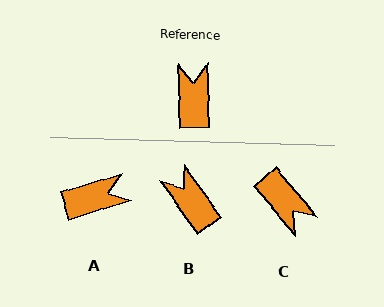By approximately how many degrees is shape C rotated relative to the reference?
Approximately 141 degrees clockwise.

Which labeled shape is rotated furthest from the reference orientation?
C, about 141 degrees away.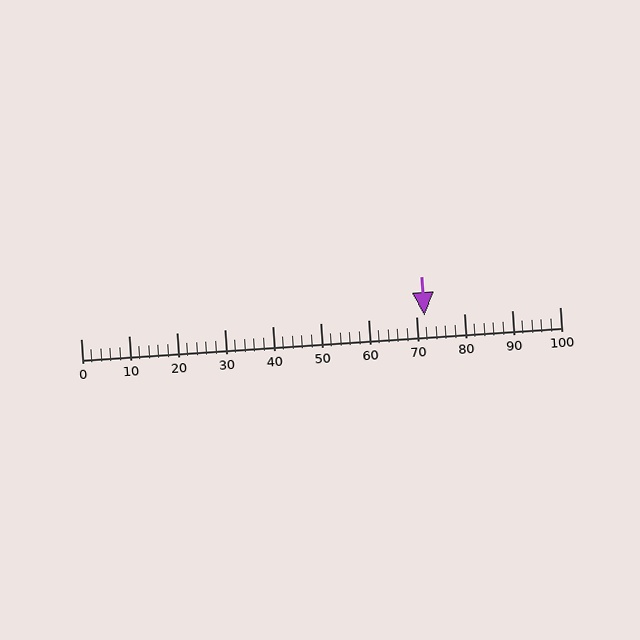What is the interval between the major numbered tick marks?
The major tick marks are spaced 10 units apart.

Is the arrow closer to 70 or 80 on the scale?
The arrow is closer to 70.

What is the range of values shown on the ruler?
The ruler shows values from 0 to 100.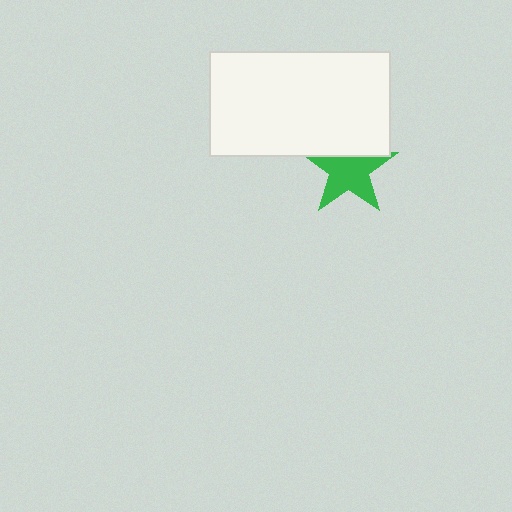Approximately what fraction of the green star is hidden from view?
Roughly 30% of the green star is hidden behind the white rectangle.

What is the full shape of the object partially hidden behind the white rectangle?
The partially hidden object is a green star.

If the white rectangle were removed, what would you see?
You would see the complete green star.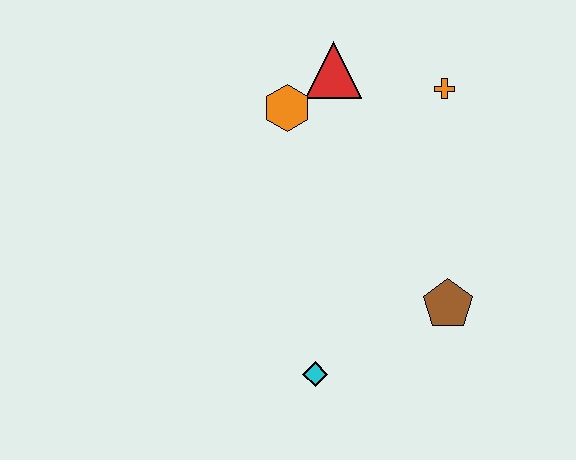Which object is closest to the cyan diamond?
The brown pentagon is closest to the cyan diamond.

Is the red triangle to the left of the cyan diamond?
No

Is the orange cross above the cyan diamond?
Yes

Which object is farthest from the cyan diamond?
The orange cross is farthest from the cyan diamond.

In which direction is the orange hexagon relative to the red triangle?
The orange hexagon is to the left of the red triangle.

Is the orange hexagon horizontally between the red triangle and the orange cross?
No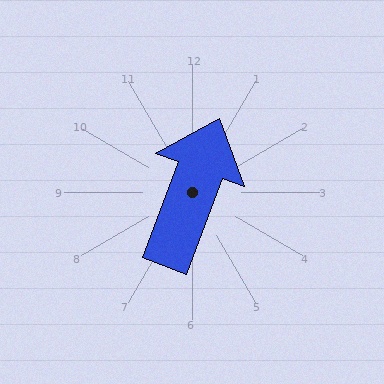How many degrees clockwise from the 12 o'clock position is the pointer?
Approximately 21 degrees.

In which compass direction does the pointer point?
North.